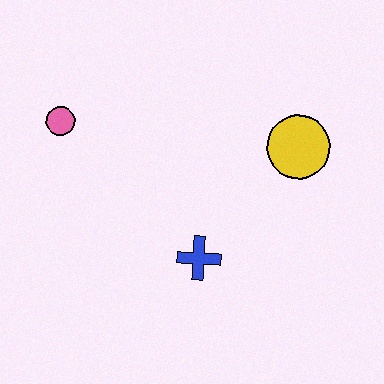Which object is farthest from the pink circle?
The yellow circle is farthest from the pink circle.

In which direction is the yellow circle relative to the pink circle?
The yellow circle is to the right of the pink circle.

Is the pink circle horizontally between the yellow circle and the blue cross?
No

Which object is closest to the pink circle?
The blue cross is closest to the pink circle.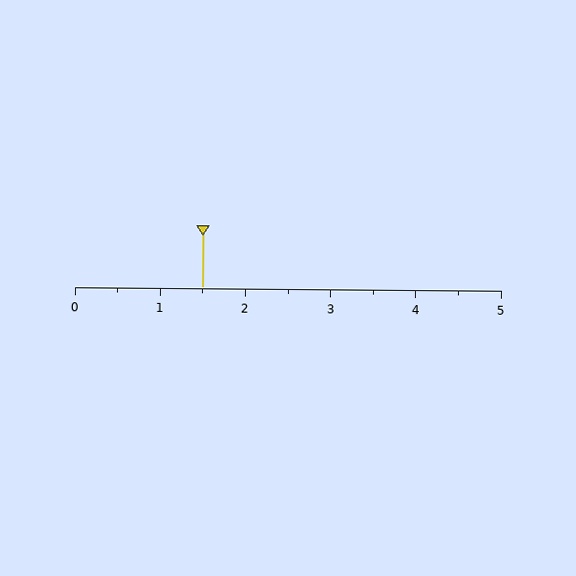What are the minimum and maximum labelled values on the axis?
The axis runs from 0 to 5.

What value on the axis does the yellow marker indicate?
The marker indicates approximately 1.5.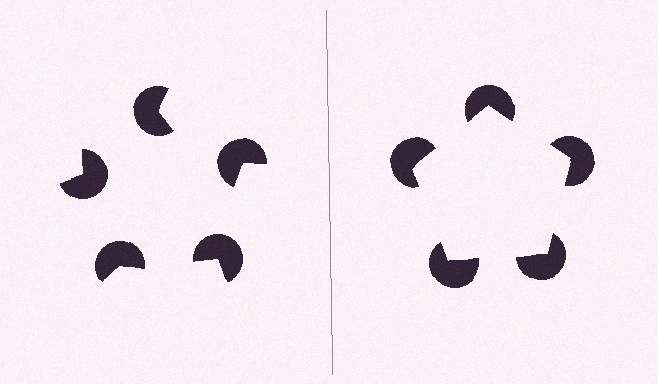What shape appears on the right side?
An illusory pentagon.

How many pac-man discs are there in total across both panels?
10 — 5 on each side.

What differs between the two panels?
The pac-man discs are positioned identically on both sides; only the wedge orientations differ. On the right they align to a pentagon; on the left they are misaligned.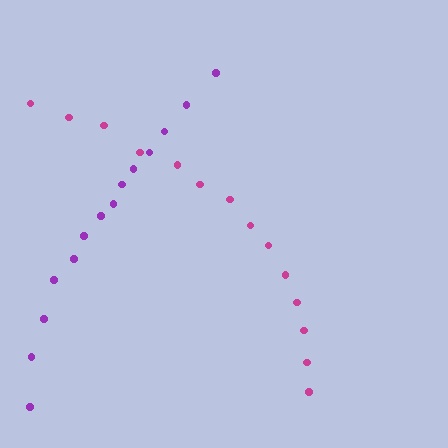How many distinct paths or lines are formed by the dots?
There are 2 distinct paths.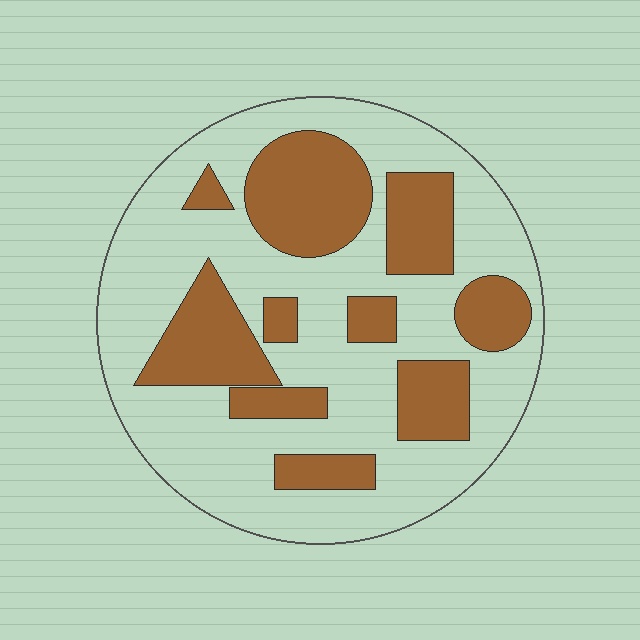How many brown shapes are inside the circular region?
10.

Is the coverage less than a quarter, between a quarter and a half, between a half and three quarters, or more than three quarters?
Between a quarter and a half.